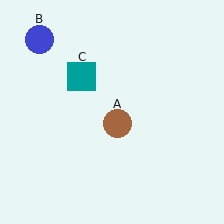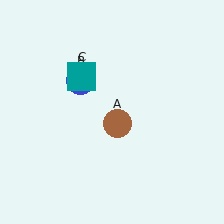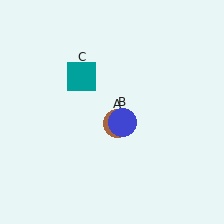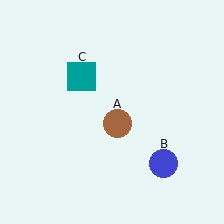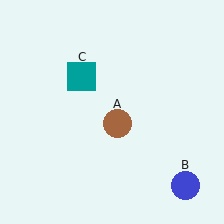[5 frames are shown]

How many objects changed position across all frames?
1 object changed position: blue circle (object B).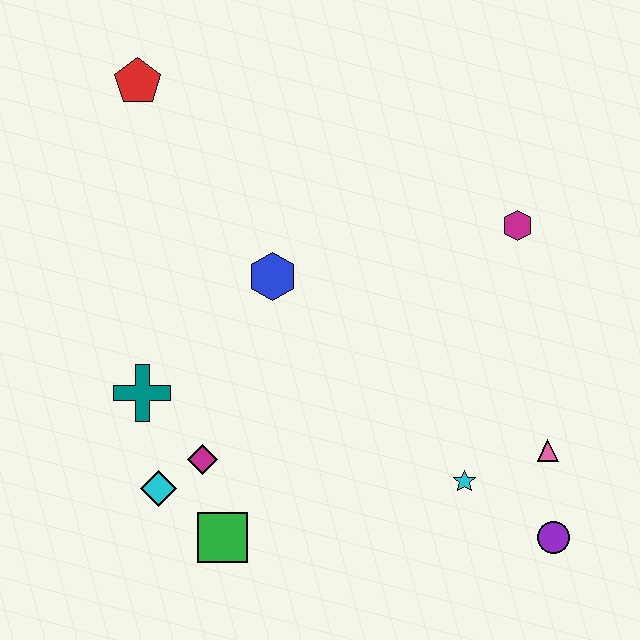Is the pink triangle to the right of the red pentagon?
Yes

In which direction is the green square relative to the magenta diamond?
The green square is below the magenta diamond.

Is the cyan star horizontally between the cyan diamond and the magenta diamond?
No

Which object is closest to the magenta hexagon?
The pink triangle is closest to the magenta hexagon.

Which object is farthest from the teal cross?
The purple circle is farthest from the teal cross.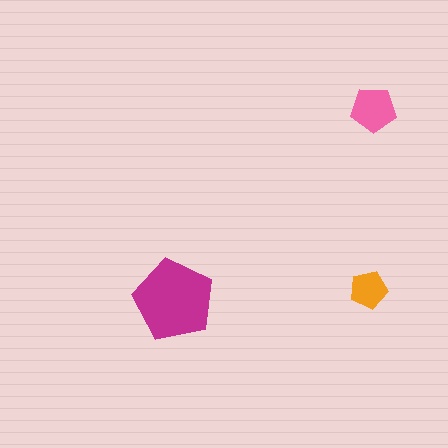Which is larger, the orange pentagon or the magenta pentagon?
The magenta one.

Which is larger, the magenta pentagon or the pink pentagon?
The magenta one.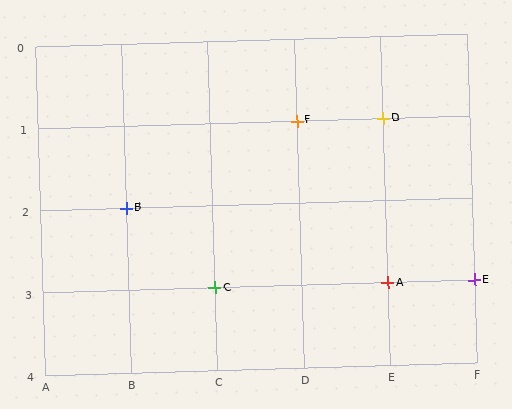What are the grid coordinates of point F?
Point F is at grid coordinates (D, 1).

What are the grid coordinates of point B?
Point B is at grid coordinates (B, 2).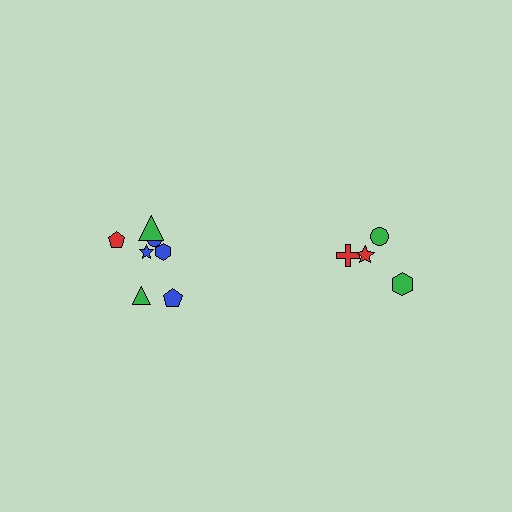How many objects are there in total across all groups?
There are 11 objects.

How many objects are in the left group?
There are 7 objects.